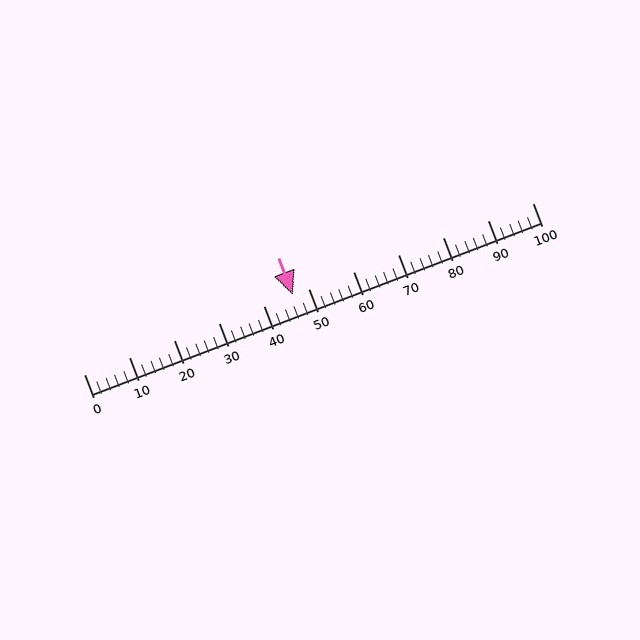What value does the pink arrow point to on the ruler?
The pink arrow points to approximately 47.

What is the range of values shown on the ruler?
The ruler shows values from 0 to 100.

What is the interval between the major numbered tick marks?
The major tick marks are spaced 10 units apart.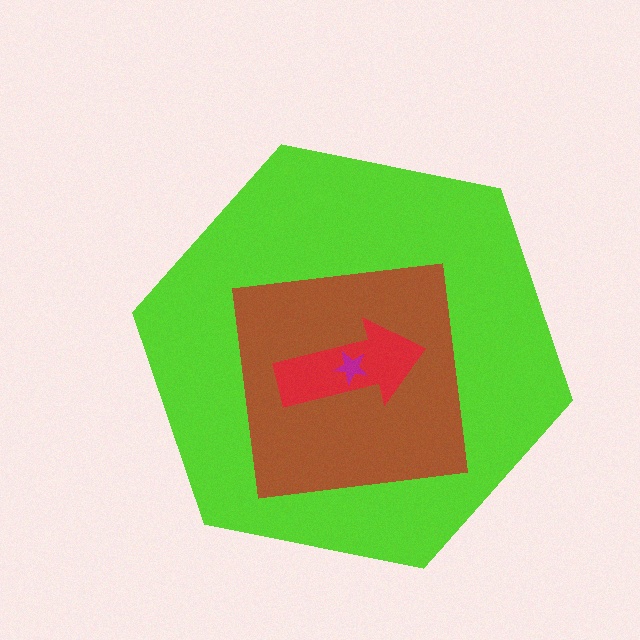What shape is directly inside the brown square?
The red arrow.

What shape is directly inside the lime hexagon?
The brown square.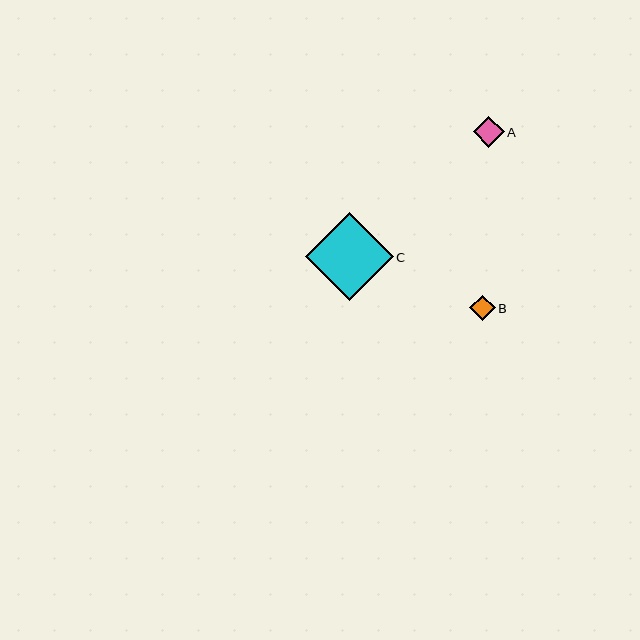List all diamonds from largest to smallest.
From largest to smallest: C, A, B.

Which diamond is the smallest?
Diamond B is the smallest with a size of approximately 26 pixels.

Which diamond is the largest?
Diamond C is the largest with a size of approximately 88 pixels.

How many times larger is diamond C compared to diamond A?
Diamond C is approximately 2.8 times the size of diamond A.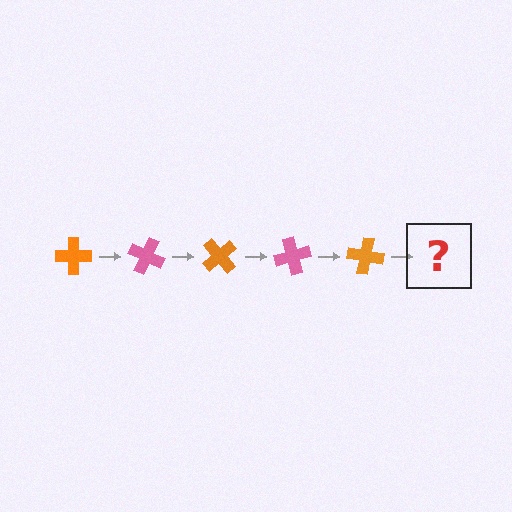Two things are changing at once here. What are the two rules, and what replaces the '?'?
The two rules are that it rotates 25 degrees each step and the color cycles through orange and pink. The '?' should be a pink cross, rotated 125 degrees from the start.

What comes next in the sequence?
The next element should be a pink cross, rotated 125 degrees from the start.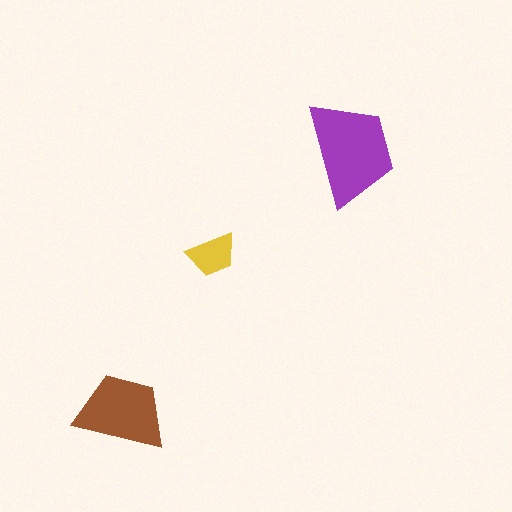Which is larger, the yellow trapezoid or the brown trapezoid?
The brown one.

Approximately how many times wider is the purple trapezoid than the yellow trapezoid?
About 2 times wider.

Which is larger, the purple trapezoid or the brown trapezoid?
The purple one.